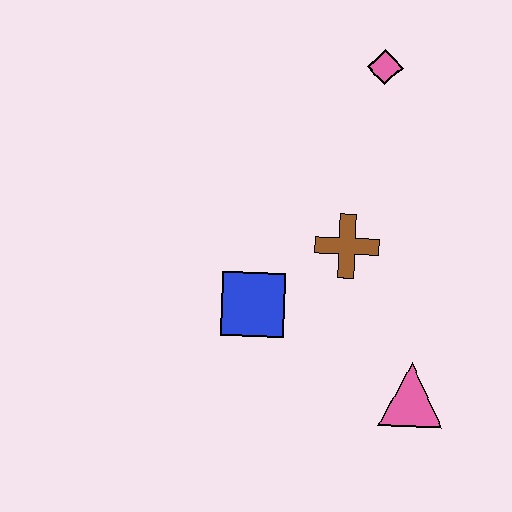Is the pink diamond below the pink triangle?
No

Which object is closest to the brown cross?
The blue square is closest to the brown cross.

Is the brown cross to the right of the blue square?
Yes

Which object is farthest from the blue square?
The pink diamond is farthest from the blue square.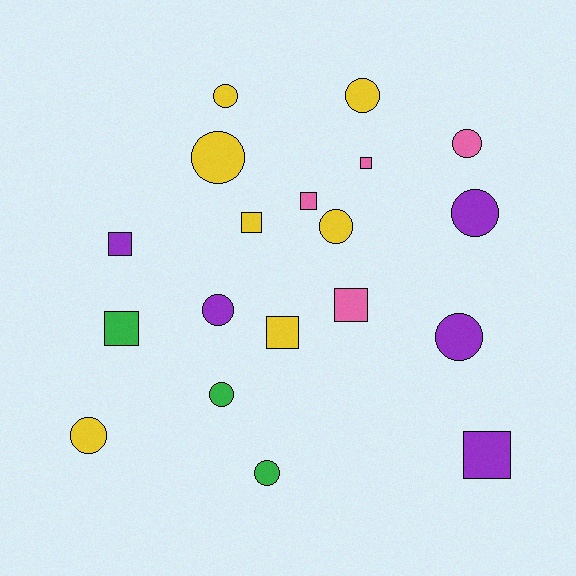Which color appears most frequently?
Yellow, with 7 objects.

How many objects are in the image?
There are 19 objects.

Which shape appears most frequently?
Circle, with 11 objects.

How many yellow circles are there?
There are 5 yellow circles.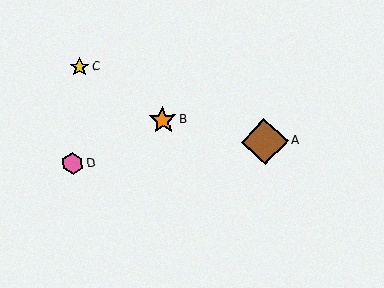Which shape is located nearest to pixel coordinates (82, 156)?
The pink hexagon (labeled D) at (73, 164) is nearest to that location.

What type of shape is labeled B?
Shape B is an orange star.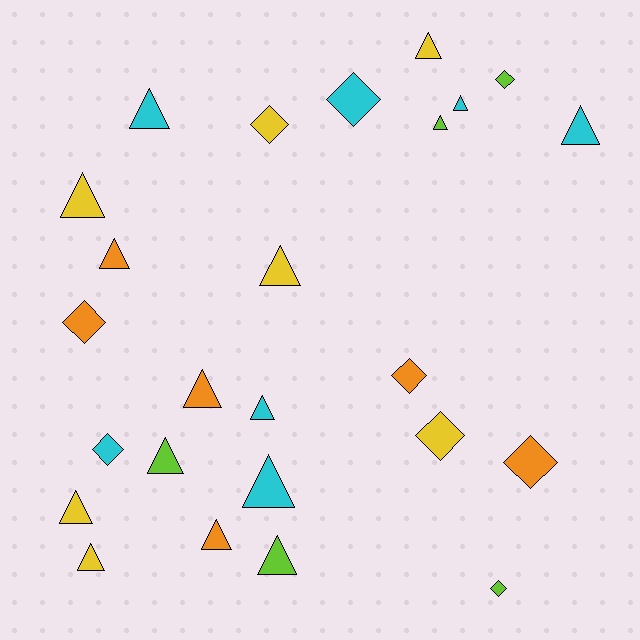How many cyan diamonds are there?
There are 2 cyan diamonds.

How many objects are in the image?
There are 25 objects.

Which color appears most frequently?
Yellow, with 7 objects.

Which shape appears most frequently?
Triangle, with 16 objects.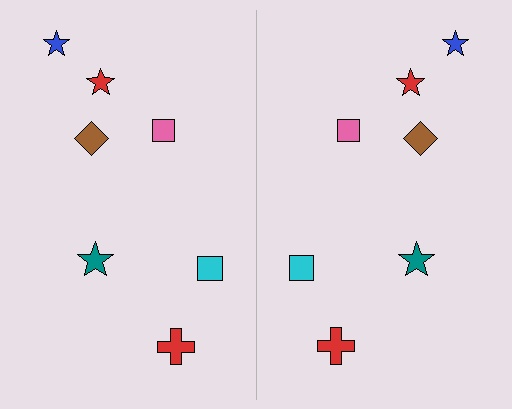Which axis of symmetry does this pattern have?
The pattern has a vertical axis of symmetry running through the center of the image.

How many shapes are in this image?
There are 14 shapes in this image.